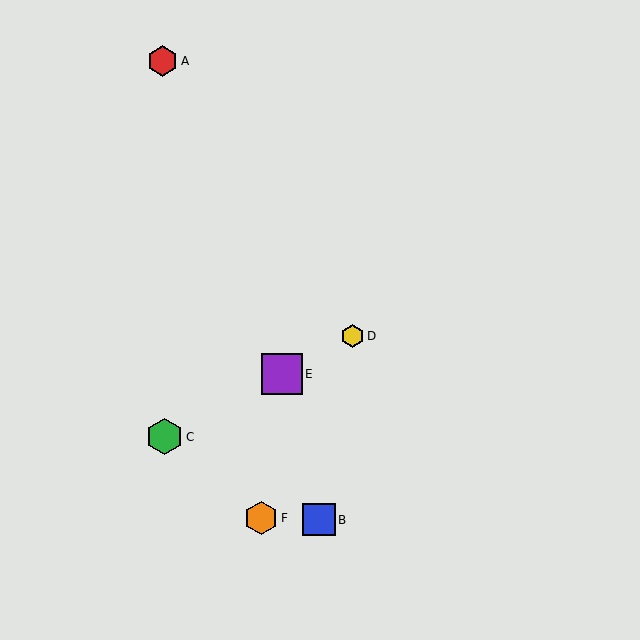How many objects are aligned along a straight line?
3 objects (C, D, E) are aligned along a straight line.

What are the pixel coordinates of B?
Object B is at (319, 520).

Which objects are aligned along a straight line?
Objects C, D, E are aligned along a straight line.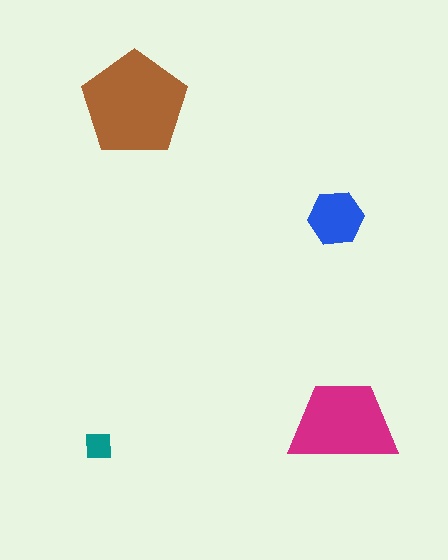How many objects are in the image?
There are 4 objects in the image.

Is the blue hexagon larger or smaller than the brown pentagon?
Smaller.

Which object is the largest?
The brown pentagon.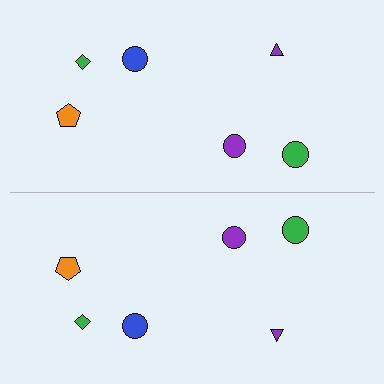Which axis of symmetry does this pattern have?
The pattern has a horizontal axis of symmetry running through the center of the image.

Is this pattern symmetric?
Yes, this pattern has bilateral (reflection) symmetry.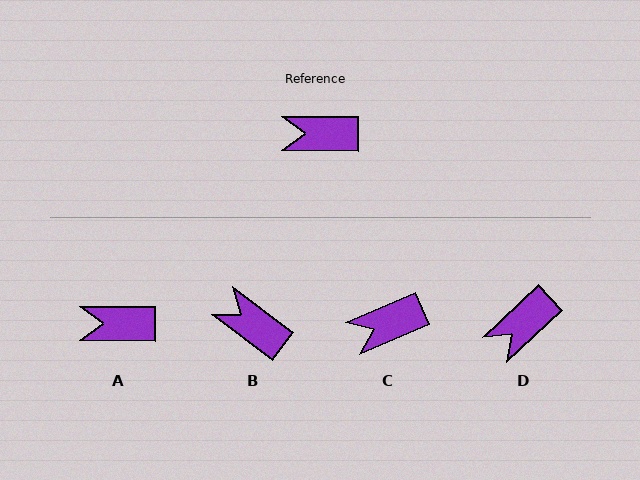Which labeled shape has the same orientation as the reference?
A.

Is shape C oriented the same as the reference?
No, it is off by about 23 degrees.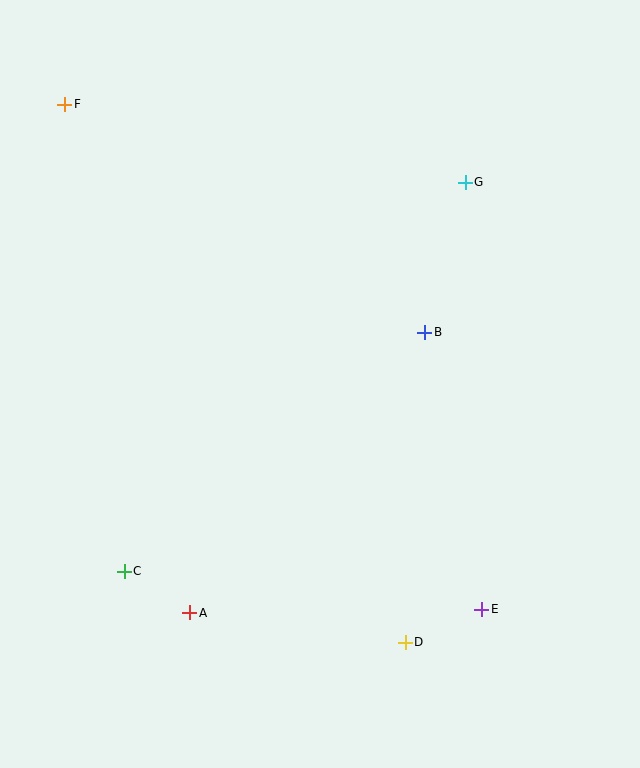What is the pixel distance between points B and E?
The distance between B and E is 283 pixels.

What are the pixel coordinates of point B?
Point B is at (425, 332).